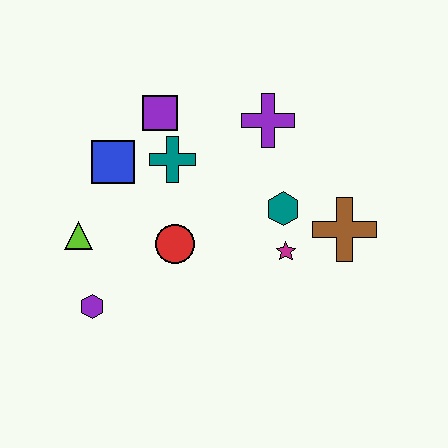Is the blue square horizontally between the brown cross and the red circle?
No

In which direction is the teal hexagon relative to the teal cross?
The teal hexagon is to the right of the teal cross.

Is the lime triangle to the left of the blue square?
Yes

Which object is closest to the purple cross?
The teal hexagon is closest to the purple cross.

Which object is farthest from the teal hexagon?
The purple hexagon is farthest from the teal hexagon.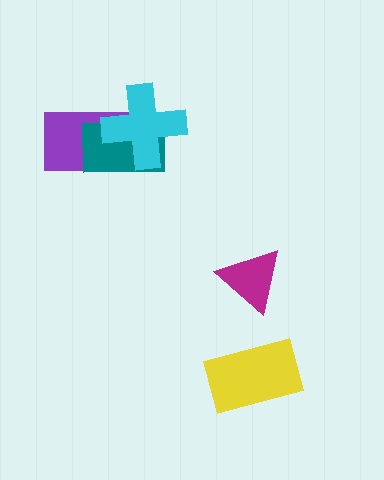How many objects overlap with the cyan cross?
2 objects overlap with the cyan cross.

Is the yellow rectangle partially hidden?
No, no other shape covers it.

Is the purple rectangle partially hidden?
Yes, it is partially covered by another shape.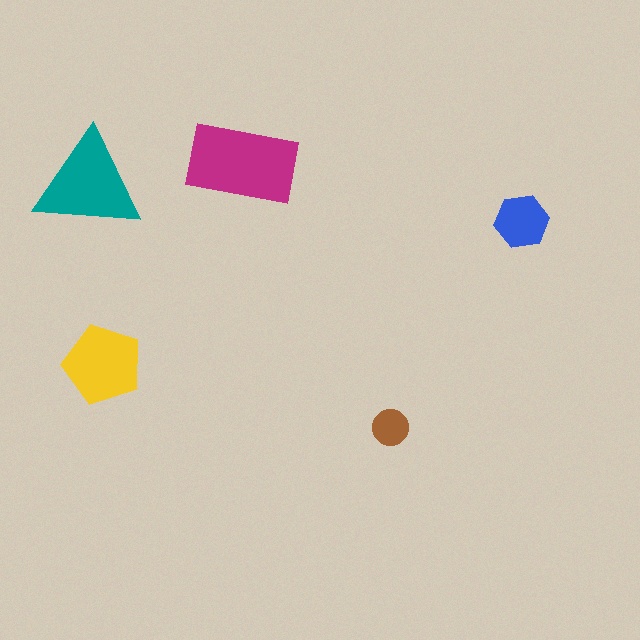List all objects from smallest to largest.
The brown circle, the blue hexagon, the yellow pentagon, the teal triangle, the magenta rectangle.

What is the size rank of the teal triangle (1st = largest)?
2nd.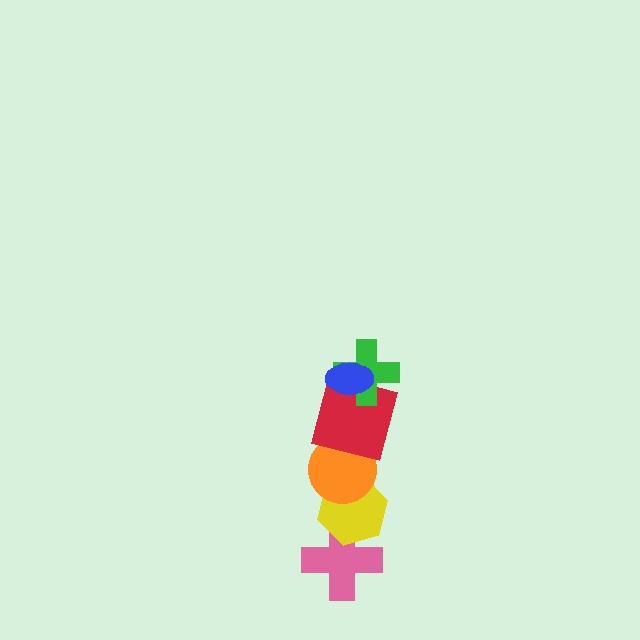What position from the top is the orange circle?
The orange circle is 4th from the top.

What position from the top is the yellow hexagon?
The yellow hexagon is 5th from the top.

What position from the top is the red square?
The red square is 3rd from the top.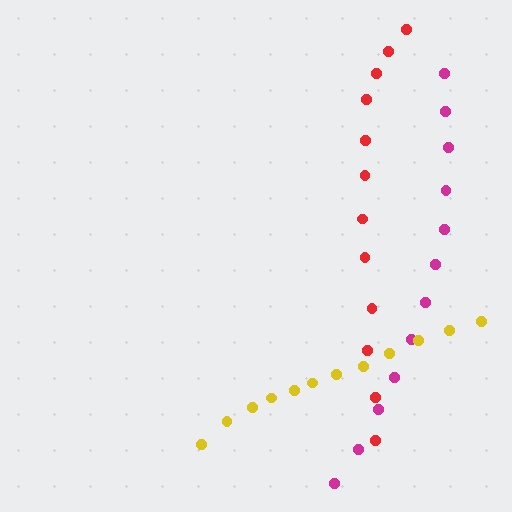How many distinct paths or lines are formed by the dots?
There are 3 distinct paths.